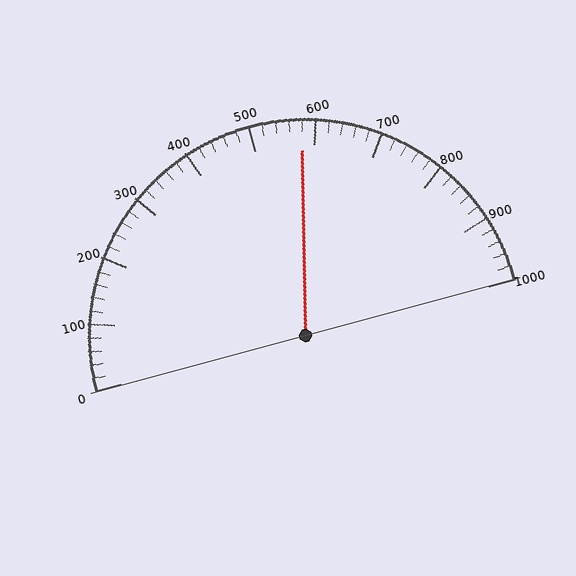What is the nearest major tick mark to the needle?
The nearest major tick mark is 600.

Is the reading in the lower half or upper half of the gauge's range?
The reading is in the upper half of the range (0 to 1000).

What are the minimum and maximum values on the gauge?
The gauge ranges from 0 to 1000.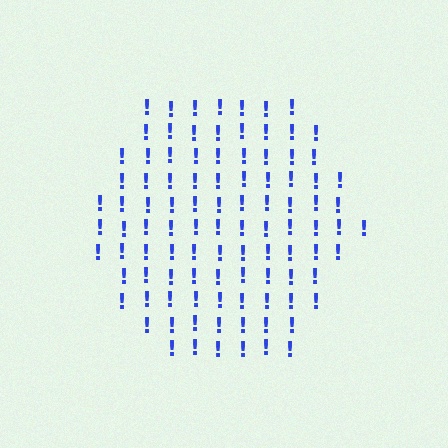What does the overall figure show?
The overall figure shows a hexagon.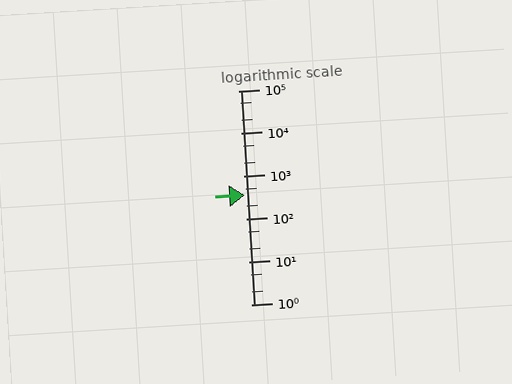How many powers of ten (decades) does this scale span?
The scale spans 5 decades, from 1 to 100000.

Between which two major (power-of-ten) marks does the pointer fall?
The pointer is between 100 and 1000.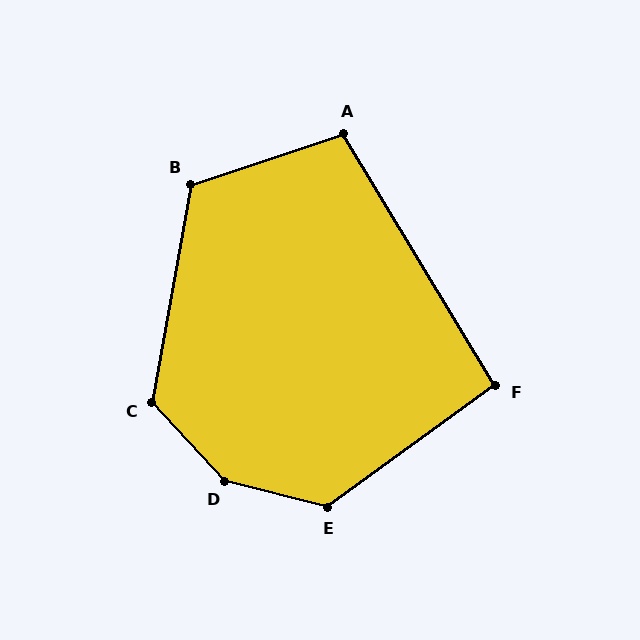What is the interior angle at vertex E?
Approximately 130 degrees (obtuse).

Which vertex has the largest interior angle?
D, at approximately 147 degrees.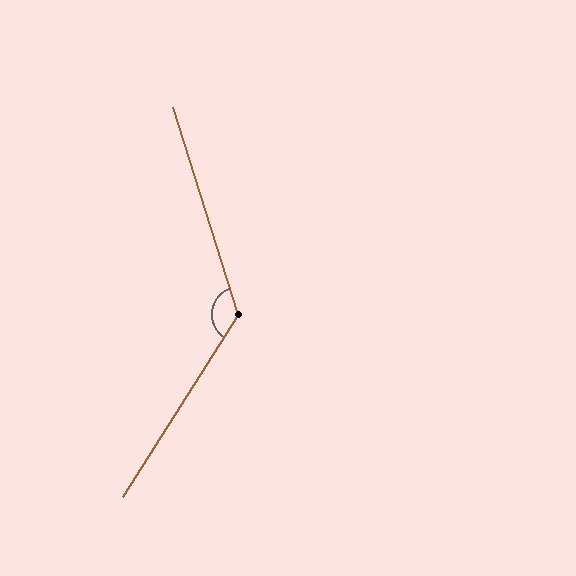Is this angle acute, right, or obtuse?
It is obtuse.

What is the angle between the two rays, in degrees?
Approximately 130 degrees.